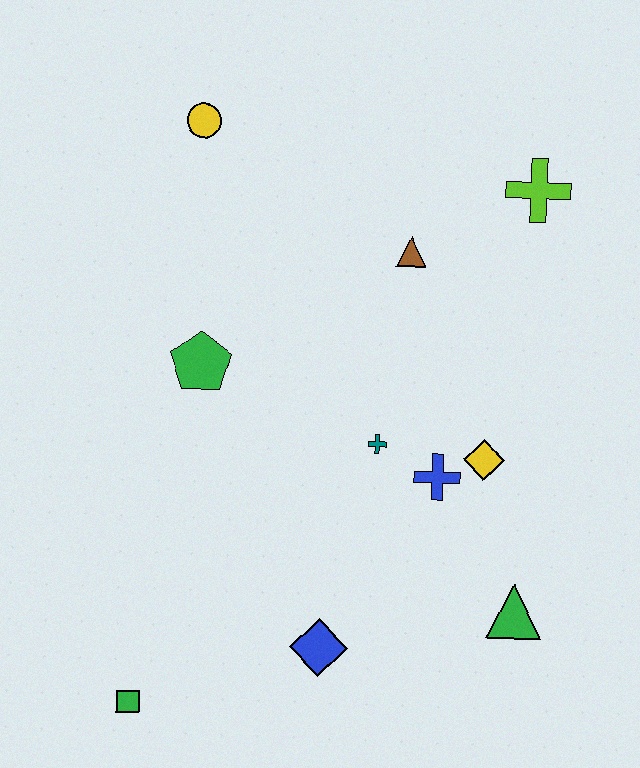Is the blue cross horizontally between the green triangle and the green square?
Yes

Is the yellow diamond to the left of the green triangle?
Yes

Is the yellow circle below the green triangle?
No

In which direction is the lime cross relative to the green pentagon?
The lime cross is to the right of the green pentagon.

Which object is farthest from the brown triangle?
The green square is farthest from the brown triangle.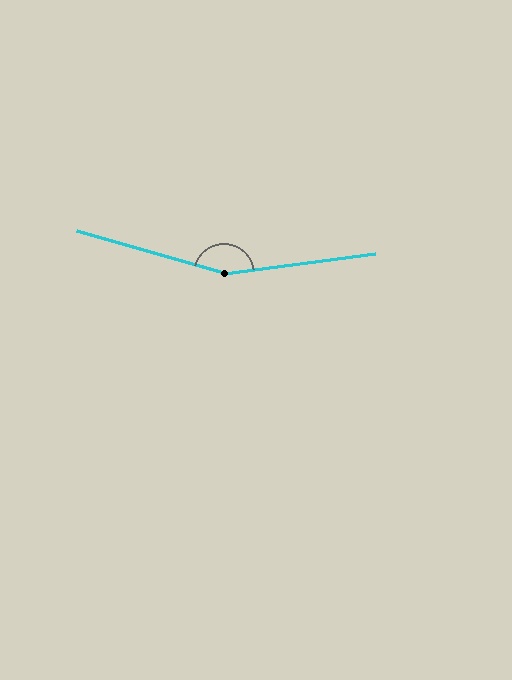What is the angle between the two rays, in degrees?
Approximately 156 degrees.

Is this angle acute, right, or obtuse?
It is obtuse.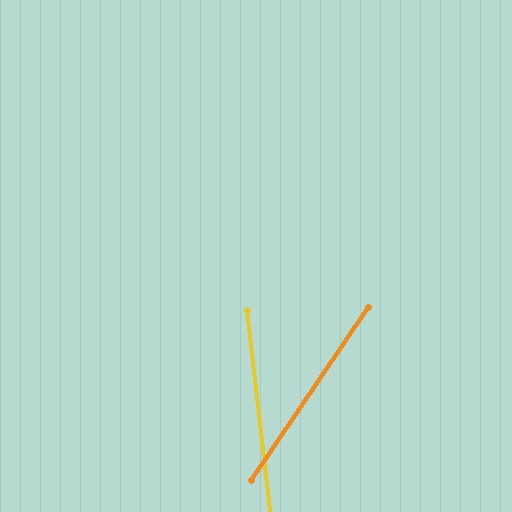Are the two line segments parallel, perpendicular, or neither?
Neither parallel nor perpendicular — they differ by about 41°.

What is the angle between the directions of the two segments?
Approximately 41 degrees.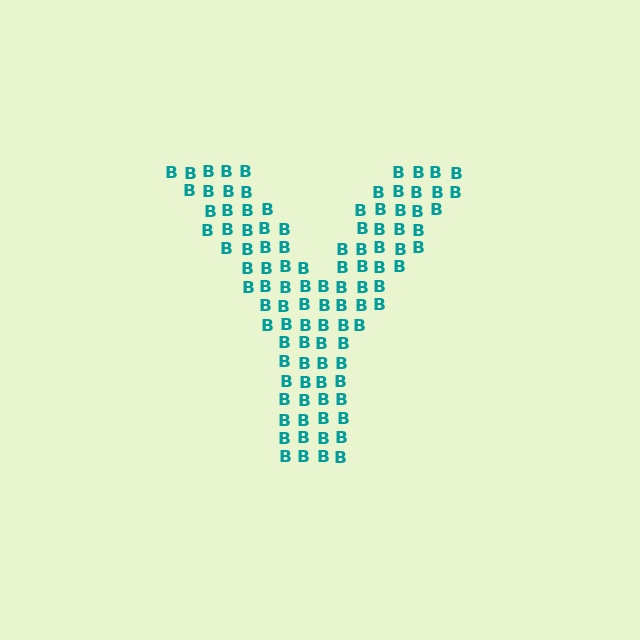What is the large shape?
The large shape is the letter Y.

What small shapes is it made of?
It is made of small letter B's.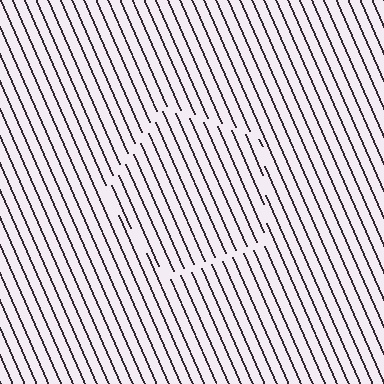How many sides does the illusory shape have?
5 sides — the line-ends trace a pentagon.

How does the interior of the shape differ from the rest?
The interior of the shape contains the same grating, shifted by half a period — the contour is defined by the phase discontinuity where line-ends from the inner and outer gratings abut.